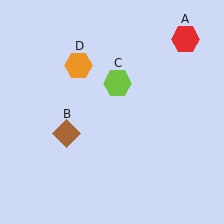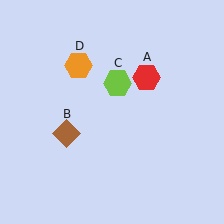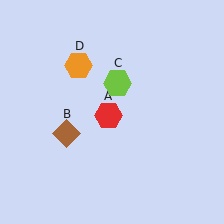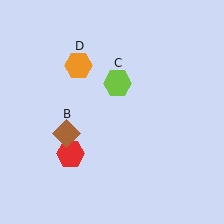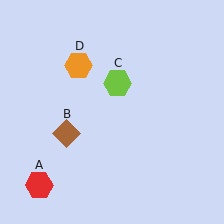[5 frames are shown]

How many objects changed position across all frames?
1 object changed position: red hexagon (object A).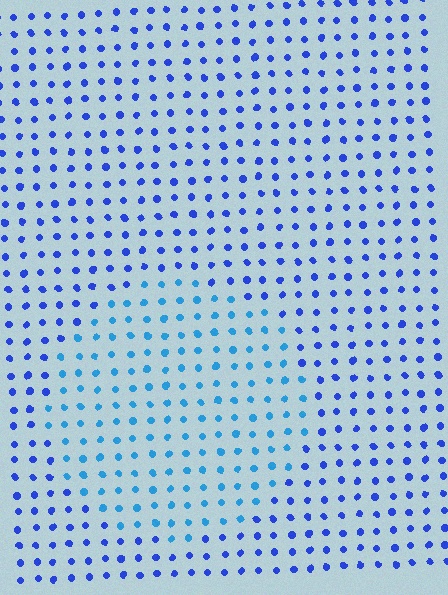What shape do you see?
I see a circle.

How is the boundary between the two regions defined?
The boundary is defined purely by a slight shift in hue (about 30 degrees). Spacing, size, and orientation are identical on both sides.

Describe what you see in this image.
The image is filled with small blue elements in a uniform arrangement. A circle-shaped region is visible where the elements are tinted to a slightly different hue, forming a subtle color boundary.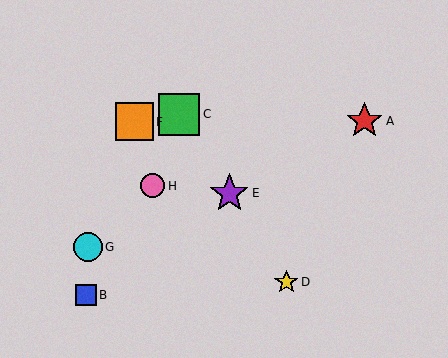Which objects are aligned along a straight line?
Objects C, D, E are aligned along a straight line.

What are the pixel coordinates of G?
Object G is at (88, 247).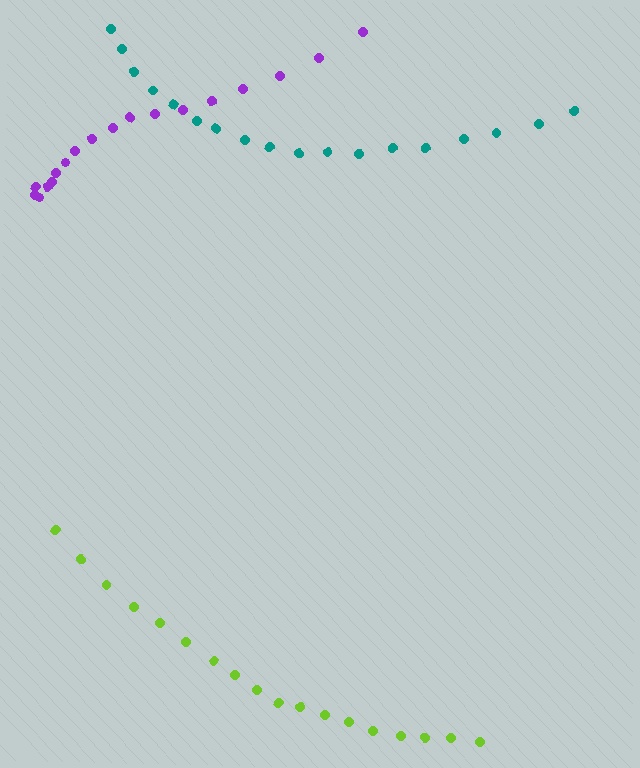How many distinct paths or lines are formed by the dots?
There are 3 distinct paths.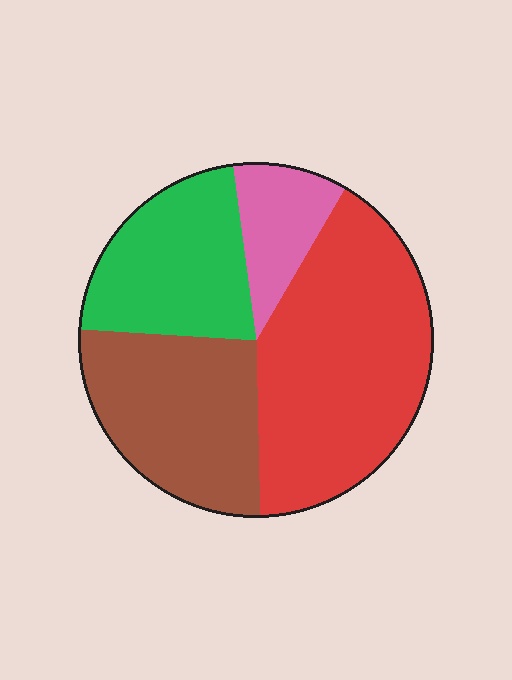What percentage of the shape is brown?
Brown takes up about one quarter (1/4) of the shape.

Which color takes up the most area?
Red, at roughly 40%.